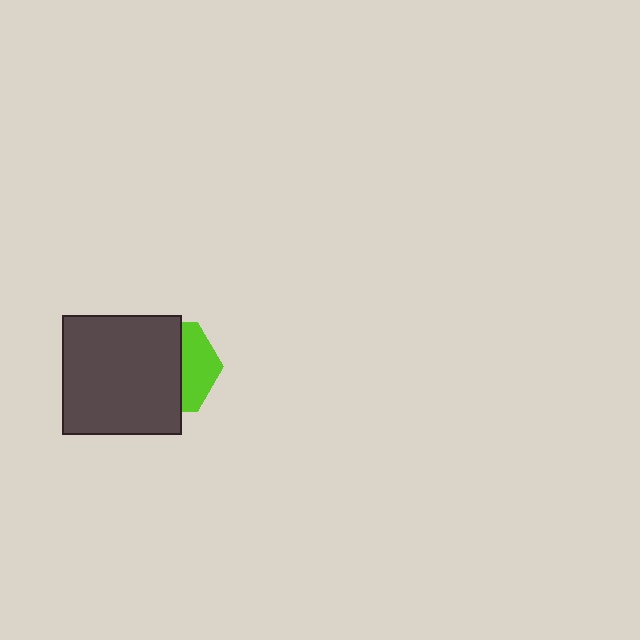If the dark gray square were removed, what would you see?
You would see the complete lime hexagon.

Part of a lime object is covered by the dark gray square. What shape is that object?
It is a hexagon.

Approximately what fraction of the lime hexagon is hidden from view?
Roughly 62% of the lime hexagon is hidden behind the dark gray square.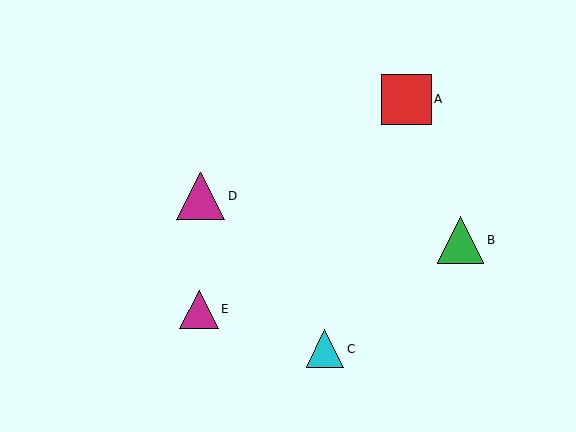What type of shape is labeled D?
Shape D is a magenta triangle.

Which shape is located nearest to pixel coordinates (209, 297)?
The magenta triangle (labeled E) at (199, 309) is nearest to that location.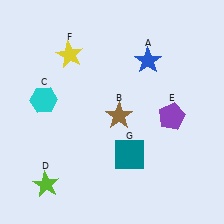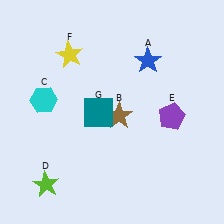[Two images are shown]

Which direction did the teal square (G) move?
The teal square (G) moved up.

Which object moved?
The teal square (G) moved up.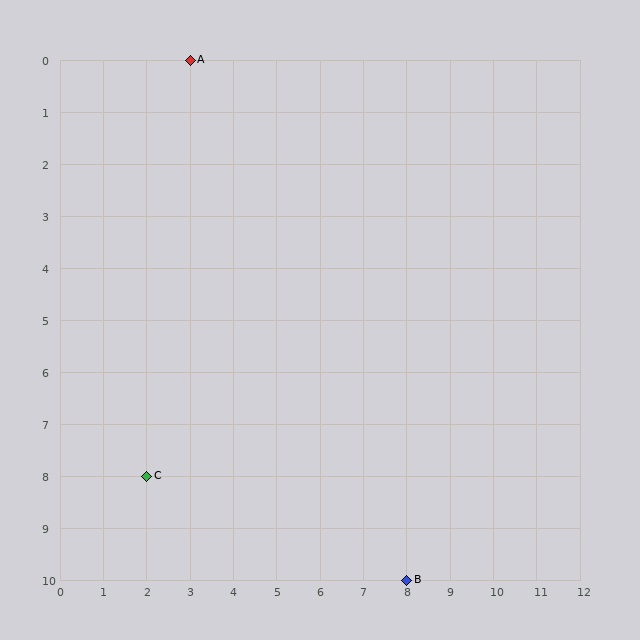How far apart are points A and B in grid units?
Points A and B are 5 columns and 10 rows apart (about 11.2 grid units diagonally).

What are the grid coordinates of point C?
Point C is at grid coordinates (2, 8).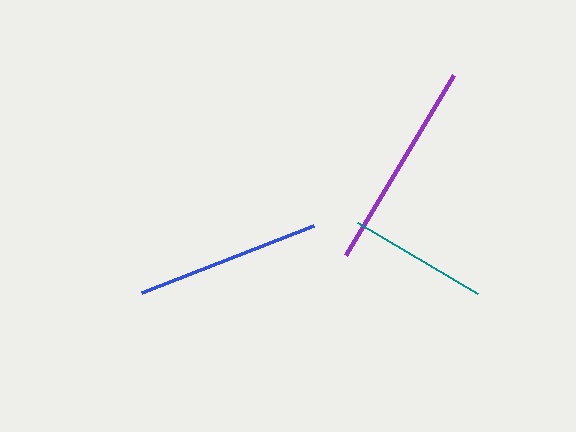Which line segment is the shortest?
The teal line is the shortest at approximately 139 pixels.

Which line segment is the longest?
The purple line is the longest at approximately 209 pixels.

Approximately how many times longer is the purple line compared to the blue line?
The purple line is approximately 1.1 times the length of the blue line.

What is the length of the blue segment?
The blue segment is approximately 184 pixels long.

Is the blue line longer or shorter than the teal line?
The blue line is longer than the teal line.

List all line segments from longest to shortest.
From longest to shortest: purple, blue, teal.